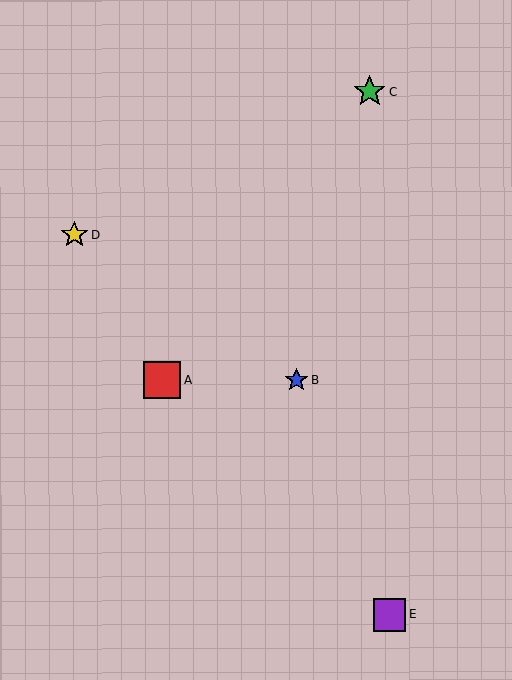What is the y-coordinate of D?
Object D is at y≈234.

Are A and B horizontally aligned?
Yes, both are at y≈380.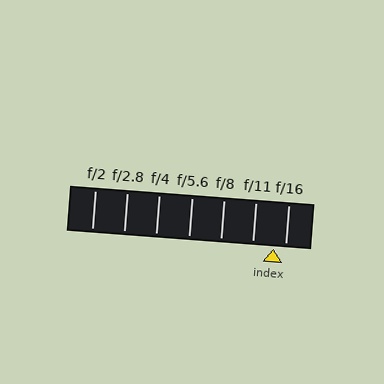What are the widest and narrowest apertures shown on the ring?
The widest aperture shown is f/2 and the narrowest is f/16.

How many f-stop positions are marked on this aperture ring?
There are 7 f-stop positions marked.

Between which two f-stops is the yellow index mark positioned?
The index mark is between f/11 and f/16.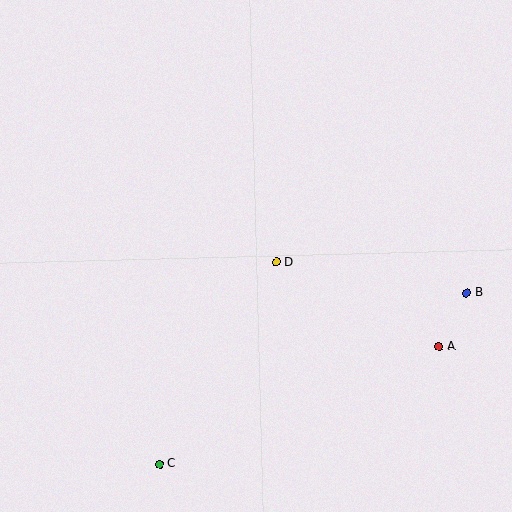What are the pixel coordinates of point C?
Point C is at (160, 464).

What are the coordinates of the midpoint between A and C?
The midpoint between A and C is at (299, 405).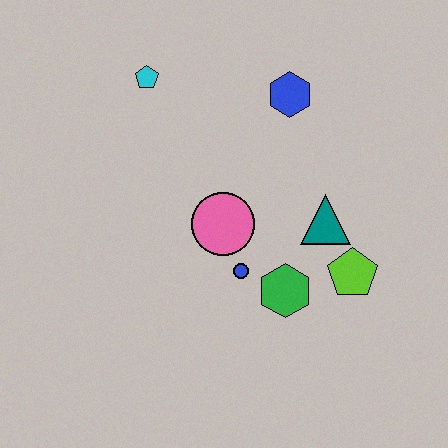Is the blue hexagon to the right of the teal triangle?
No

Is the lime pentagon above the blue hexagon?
No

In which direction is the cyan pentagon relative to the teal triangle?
The cyan pentagon is to the left of the teal triangle.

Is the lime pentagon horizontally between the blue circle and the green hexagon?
No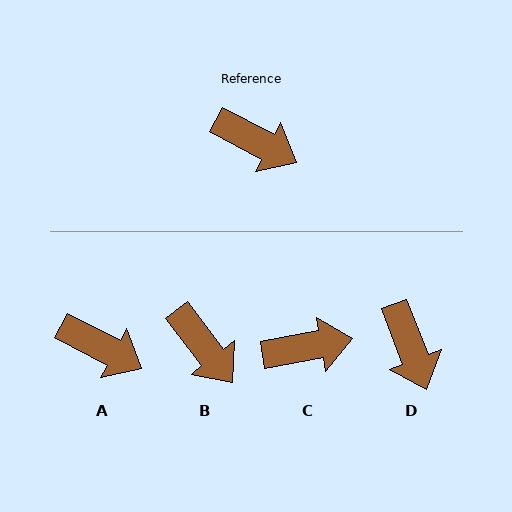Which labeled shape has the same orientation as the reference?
A.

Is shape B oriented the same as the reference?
No, it is off by about 25 degrees.